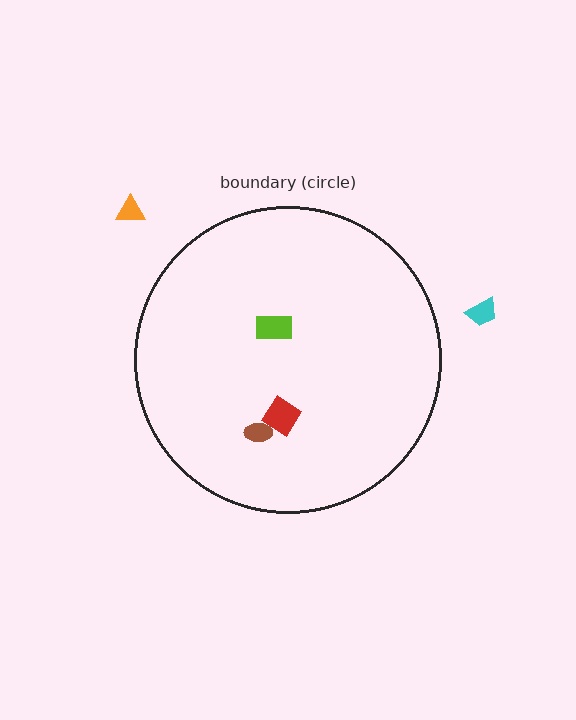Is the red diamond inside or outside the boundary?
Inside.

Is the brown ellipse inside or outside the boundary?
Inside.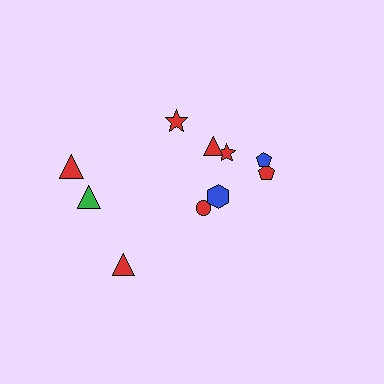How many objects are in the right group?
There are 6 objects.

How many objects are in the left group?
There are 4 objects.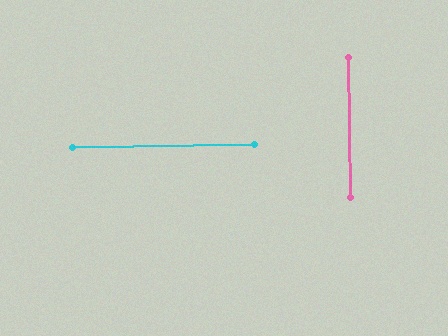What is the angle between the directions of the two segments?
Approximately 90 degrees.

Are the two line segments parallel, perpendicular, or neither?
Perpendicular — they meet at approximately 90°.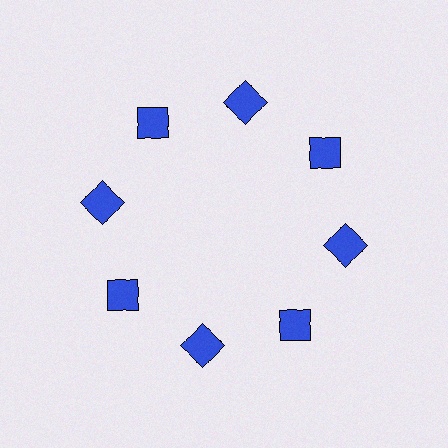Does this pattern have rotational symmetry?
Yes, this pattern has 8-fold rotational symmetry. It looks the same after rotating 45 degrees around the center.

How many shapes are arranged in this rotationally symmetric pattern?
There are 8 shapes, arranged in 8 groups of 1.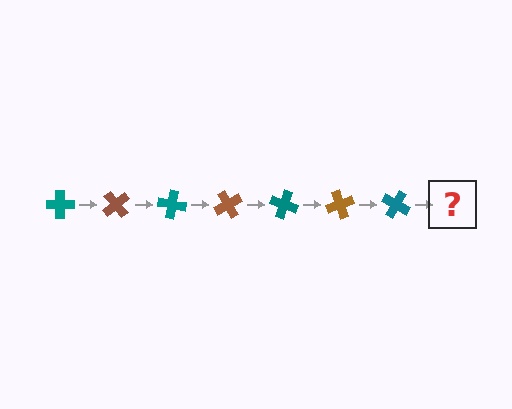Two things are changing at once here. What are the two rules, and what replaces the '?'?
The two rules are that it rotates 50 degrees each step and the color cycles through teal and brown. The '?' should be a brown cross, rotated 350 degrees from the start.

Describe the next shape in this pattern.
It should be a brown cross, rotated 350 degrees from the start.